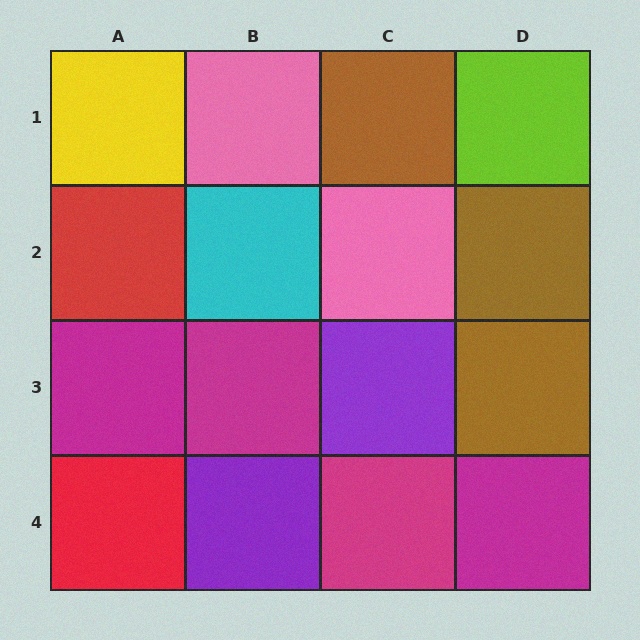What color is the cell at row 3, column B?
Magenta.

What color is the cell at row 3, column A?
Magenta.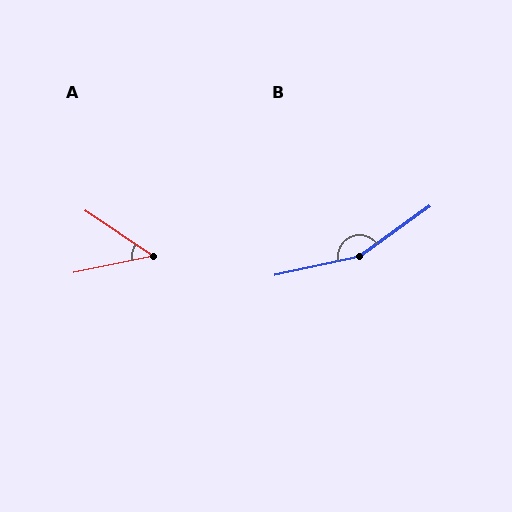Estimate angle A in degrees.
Approximately 46 degrees.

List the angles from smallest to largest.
A (46°), B (157°).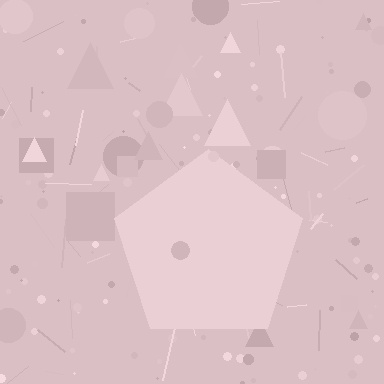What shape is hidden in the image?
A pentagon is hidden in the image.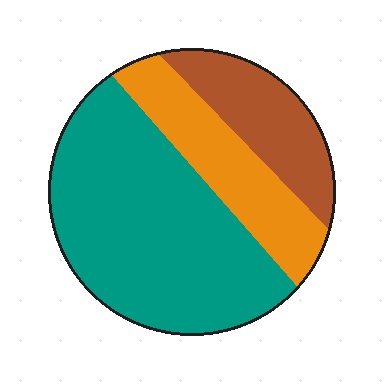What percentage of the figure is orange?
Orange takes up about one quarter (1/4) of the figure.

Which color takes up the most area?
Teal, at roughly 55%.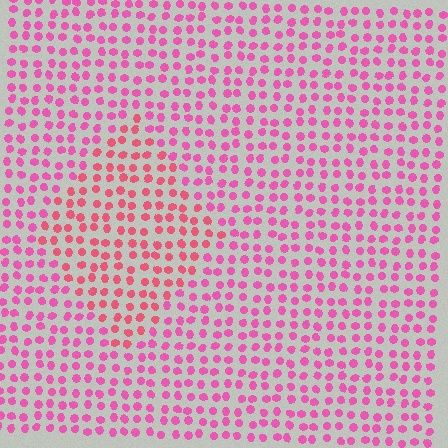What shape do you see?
I see a diamond.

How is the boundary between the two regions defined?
The boundary is defined purely by a slight shift in hue (about 24 degrees). Spacing, size, and orientation are identical on both sides.